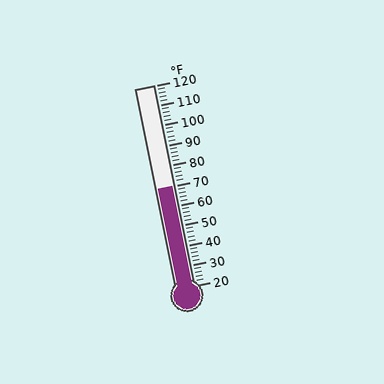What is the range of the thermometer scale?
The thermometer scale ranges from 20°F to 120°F.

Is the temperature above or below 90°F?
The temperature is below 90°F.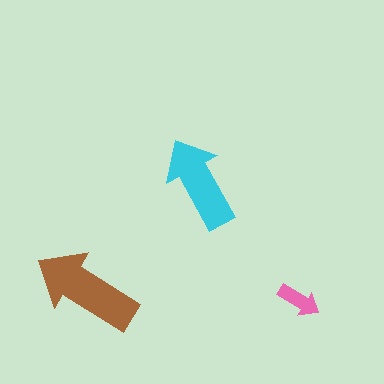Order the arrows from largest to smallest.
the brown one, the cyan one, the pink one.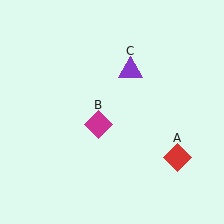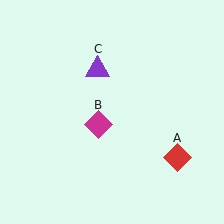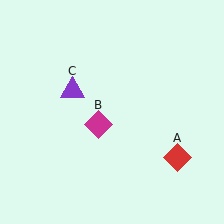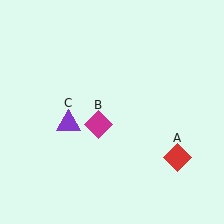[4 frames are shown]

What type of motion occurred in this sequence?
The purple triangle (object C) rotated counterclockwise around the center of the scene.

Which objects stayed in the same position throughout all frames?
Red diamond (object A) and magenta diamond (object B) remained stationary.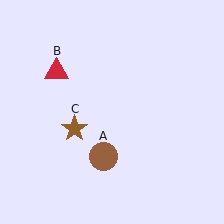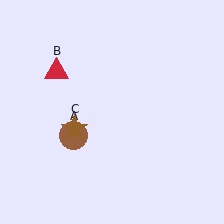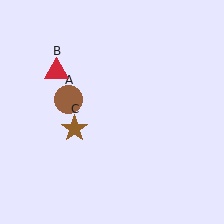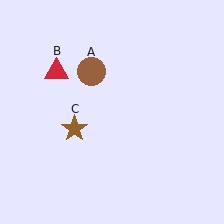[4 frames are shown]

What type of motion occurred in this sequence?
The brown circle (object A) rotated clockwise around the center of the scene.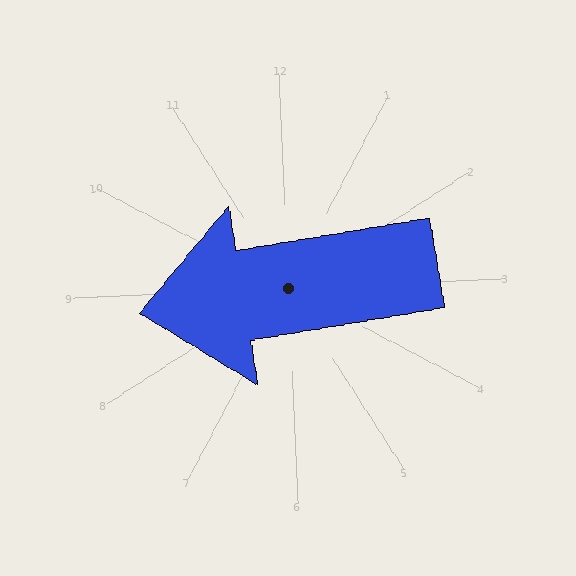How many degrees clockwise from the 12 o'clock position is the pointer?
Approximately 263 degrees.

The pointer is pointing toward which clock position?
Roughly 9 o'clock.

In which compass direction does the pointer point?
West.